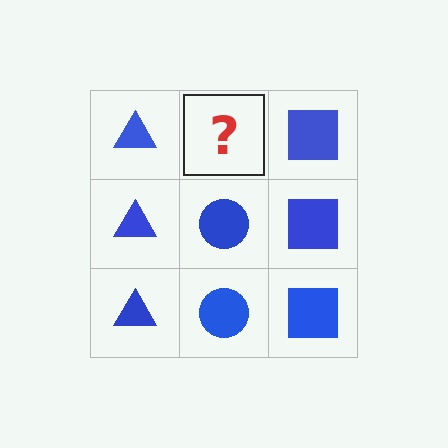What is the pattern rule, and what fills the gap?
The rule is that each column has a consistent shape. The gap should be filled with a blue circle.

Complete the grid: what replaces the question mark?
The question mark should be replaced with a blue circle.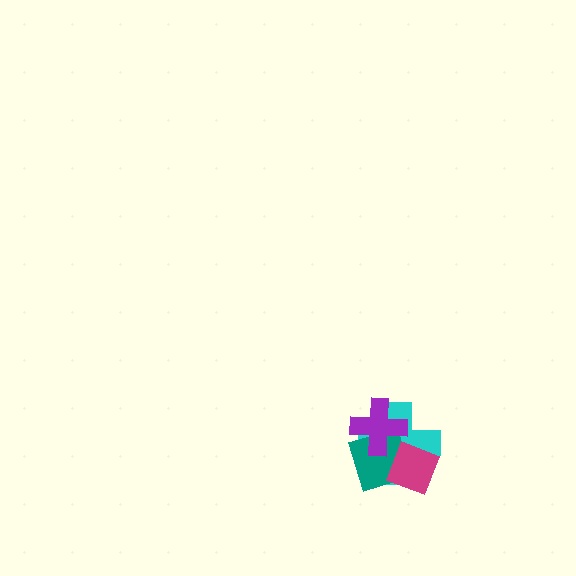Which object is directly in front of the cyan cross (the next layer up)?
The teal diamond is directly in front of the cyan cross.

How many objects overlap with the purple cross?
2 objects overlap with the purple cross.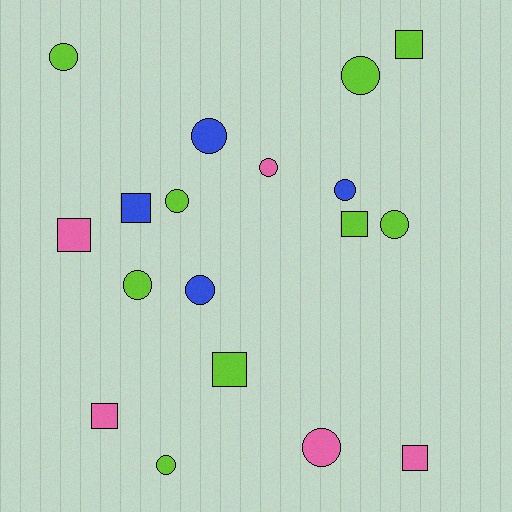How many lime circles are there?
There are 6 lime circles.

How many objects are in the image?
There are 18 objects.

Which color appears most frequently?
Lime, with 9 objects.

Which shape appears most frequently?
Circle, with 11 objects.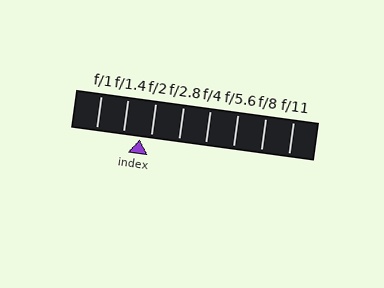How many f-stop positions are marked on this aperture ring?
There are 8 f-stop positions marked.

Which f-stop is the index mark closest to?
The index mark is closest to f/2.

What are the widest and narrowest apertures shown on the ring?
The widest aperture shown is f/1 and the narrowest is f/11.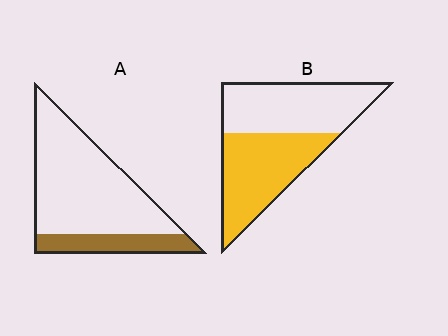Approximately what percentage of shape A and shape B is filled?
A is approximately 20% and B is approximately 50%.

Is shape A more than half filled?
No.